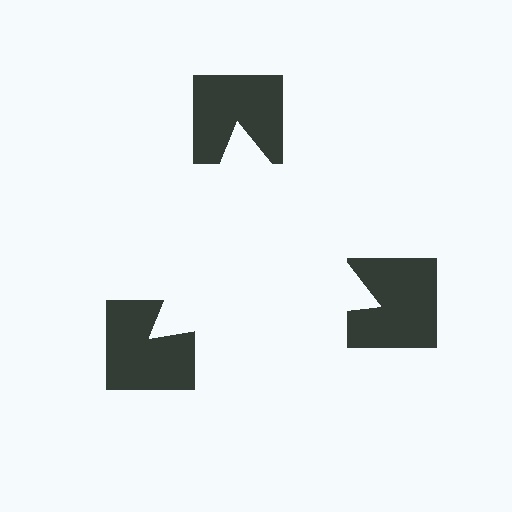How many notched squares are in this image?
There are 3 — one at each vertex of the illusory triangle.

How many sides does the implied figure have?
3 sides.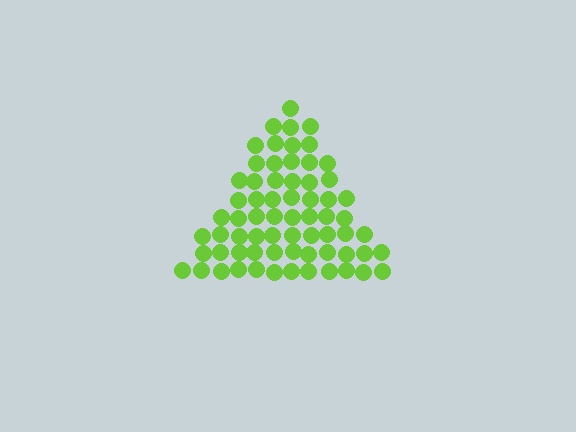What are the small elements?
The small elements are circles.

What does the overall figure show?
The overall figure shows a triangle.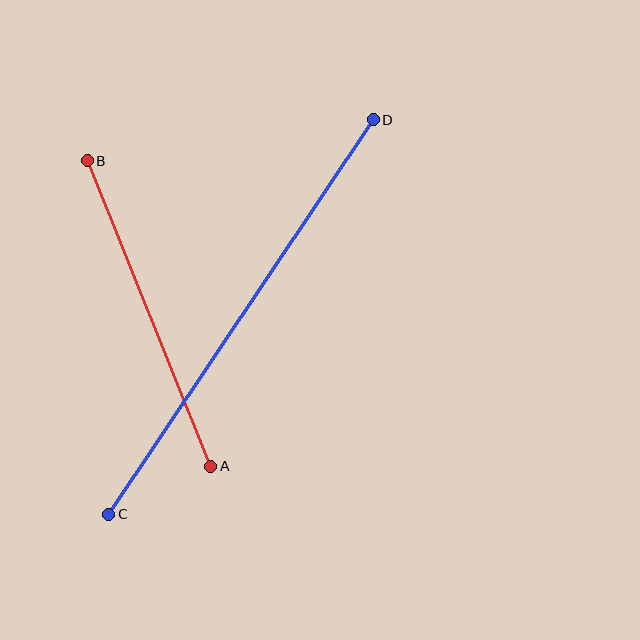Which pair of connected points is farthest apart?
Points C and D are farthest apart.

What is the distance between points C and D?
The distance is approximately 475 pixels.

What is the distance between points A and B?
The distance is approximately 330 pixels.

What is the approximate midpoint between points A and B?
The midpoint is at approximately (149, 314) pixels.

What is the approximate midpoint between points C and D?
The midpoint is at approximately (241, 317) pixels.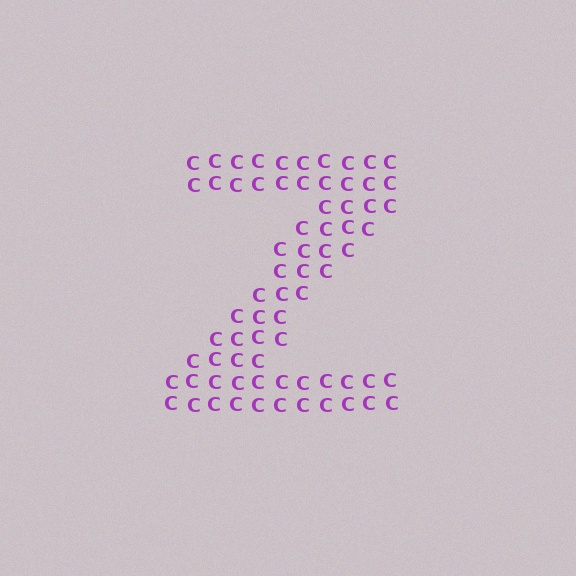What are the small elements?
The small elements are letter C's.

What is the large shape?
The large shape is the letter Z.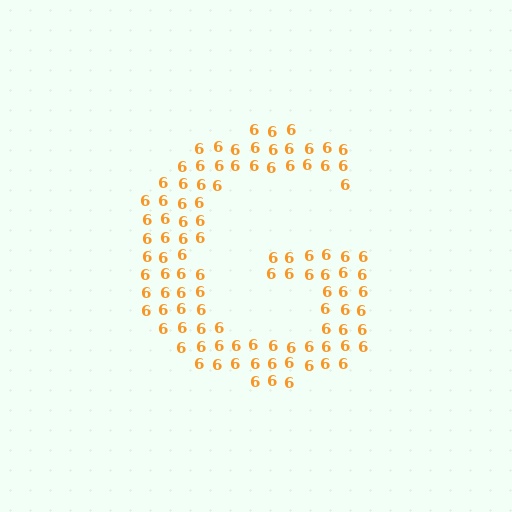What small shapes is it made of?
It is made of small digit 6's.